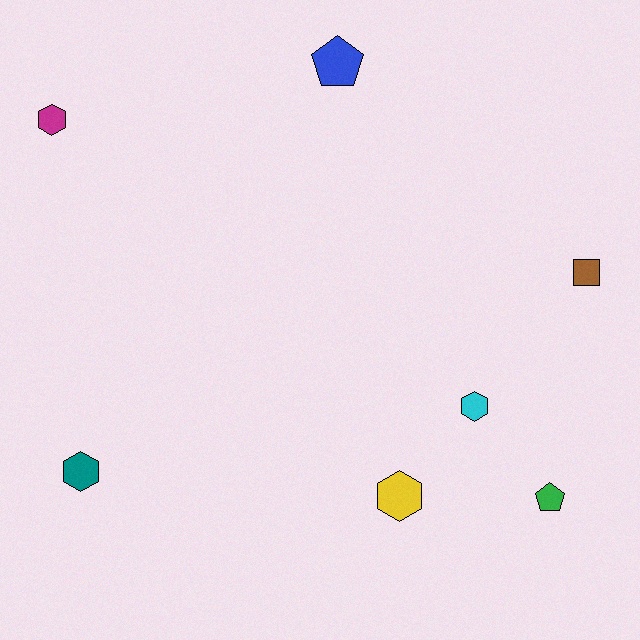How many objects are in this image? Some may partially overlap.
There are 7 objects.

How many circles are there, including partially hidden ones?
There are no circles.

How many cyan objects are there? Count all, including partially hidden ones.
There is 1 cyan object.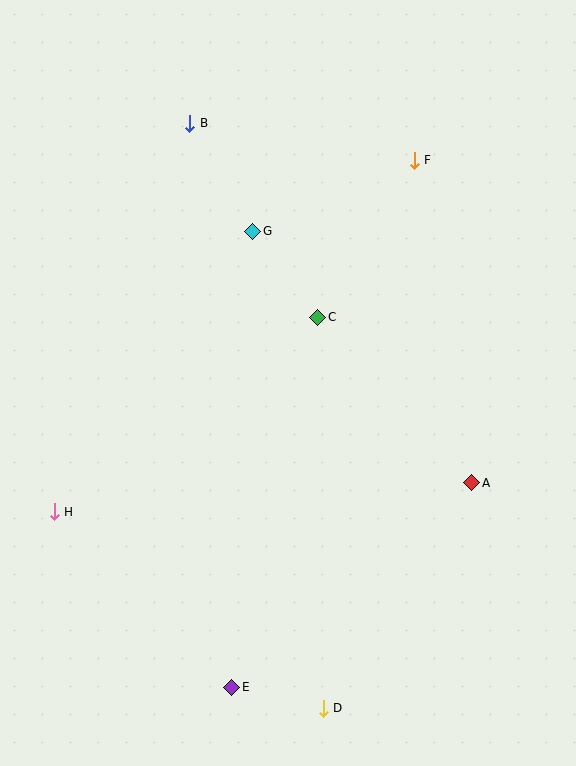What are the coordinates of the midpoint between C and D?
The midpoint between C and D is at (321, 513).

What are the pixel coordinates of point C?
Point C is at (318, 317).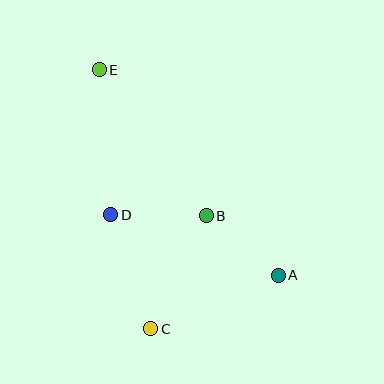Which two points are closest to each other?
Points A and B are closest to each other.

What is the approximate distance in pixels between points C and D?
The distance between C and D is approximately 121 pixels.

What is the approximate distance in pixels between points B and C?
The distance between B and C is approximately 126 pixels.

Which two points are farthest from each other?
Points A and E are farthest from each other.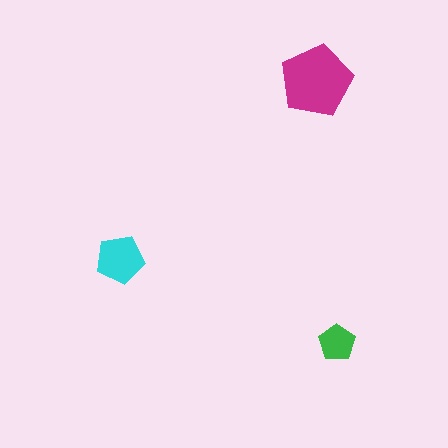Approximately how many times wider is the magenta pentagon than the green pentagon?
About 2 times wider.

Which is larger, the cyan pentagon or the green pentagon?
The cyan one.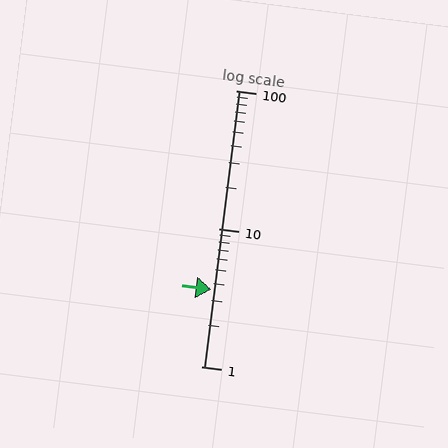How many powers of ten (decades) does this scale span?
The scale spans 2 decades, from 1 to 100.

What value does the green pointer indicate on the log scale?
The pointer indicates approximately 3.6.